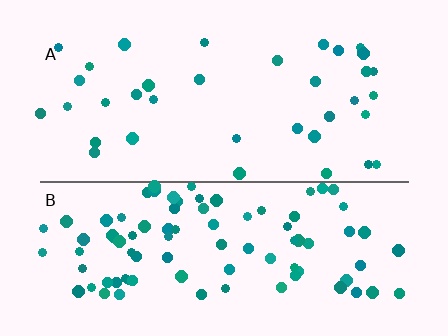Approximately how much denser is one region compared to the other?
Approximately 2.6× — region B over region A.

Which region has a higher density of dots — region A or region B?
B (the bottom).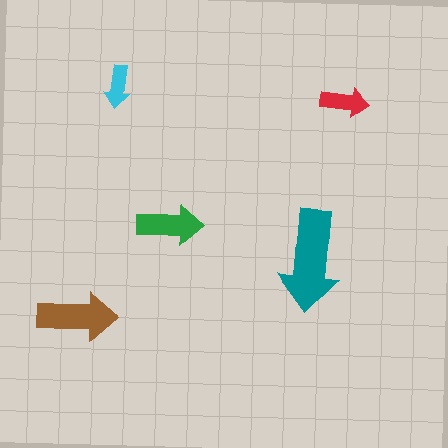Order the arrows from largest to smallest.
the teal one, the brown one, the green one, the red one, the cyan one.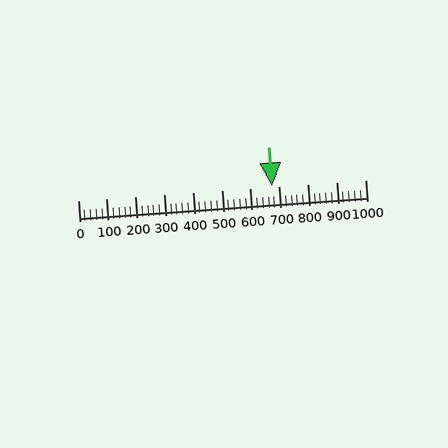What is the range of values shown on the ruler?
The ruler shows values from 0 to 1000.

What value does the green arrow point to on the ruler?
The green arrow points to approximately 676.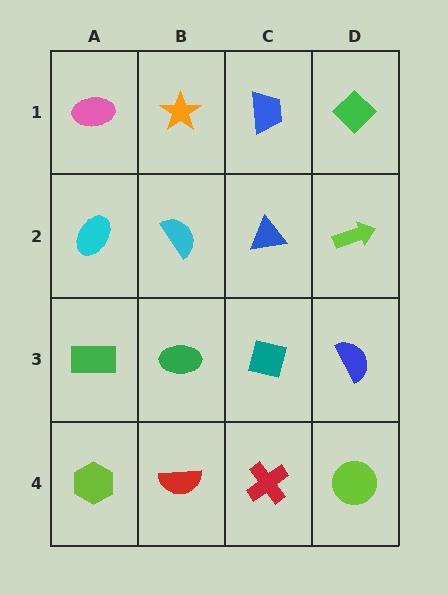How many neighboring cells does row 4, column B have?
3.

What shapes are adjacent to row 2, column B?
An orange star (row 1, column B), a green ellipse (row 3, column B), a cyan ellipse (row 2, column A), a blue triangle (row 2, column C).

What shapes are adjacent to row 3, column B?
A cyan semicircle (row 2, column B), a red semicircle (row 4, column B), a green rectangle (row 3, column A), a teal square (row 3, column C).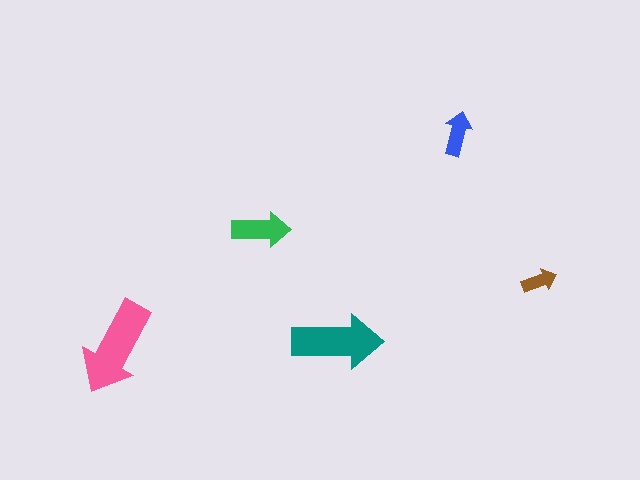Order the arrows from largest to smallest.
the pink one, the teal one, the green one, the blue one, the brown one.